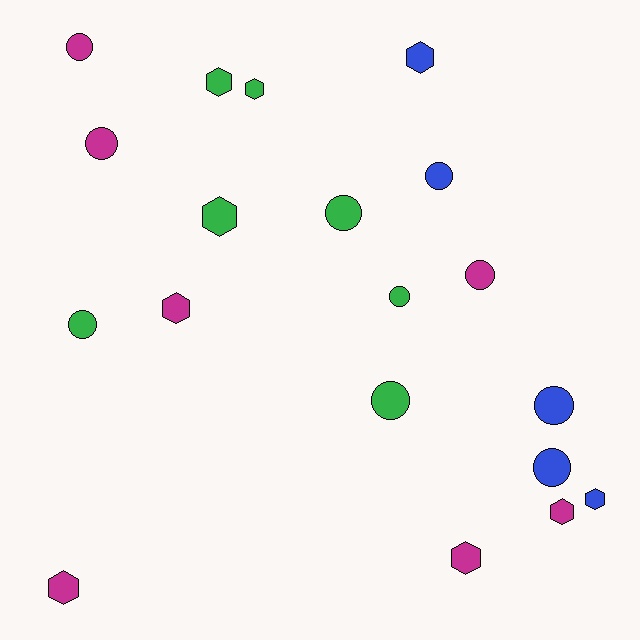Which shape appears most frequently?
Circle, with 10 objects.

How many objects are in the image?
There are 19 objects.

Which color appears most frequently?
Green, with 7 objects.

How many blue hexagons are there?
There are 2 blue hexagons.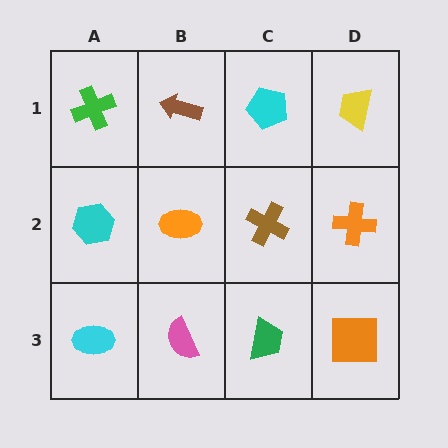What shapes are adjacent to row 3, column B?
An orange ellipse (row 2, column B), a cyan ellipse (row 3, column A), a green trapezoid (row 3, column C).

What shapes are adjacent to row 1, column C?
A brown cross (row 2, column C), a brown arrow (row 1, column B), a yellow trapezoid (row 1, column D).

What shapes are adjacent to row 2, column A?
A green cross (row 1, column A), a cyan ellipse (row 3, column A), an orange ellipse (row 2, column B).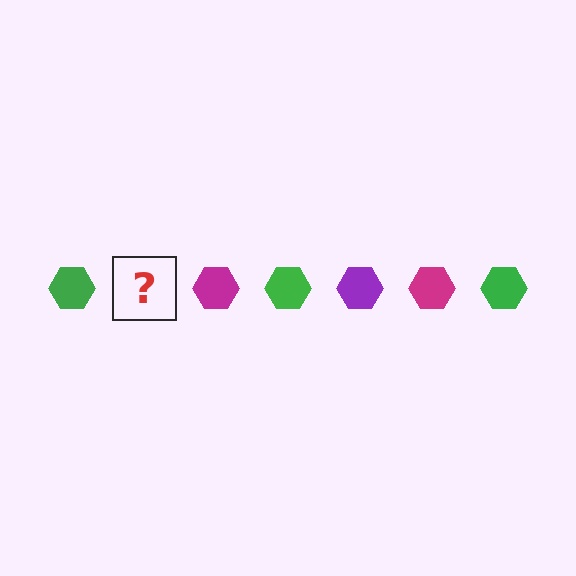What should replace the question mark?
The question mark should be replaced with a purple hexagon.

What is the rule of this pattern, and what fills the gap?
The rule is that the pattern cycles through green, purple, magenta hexagons. The gap should be filled with a purple hexagon.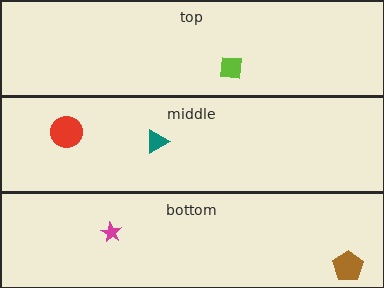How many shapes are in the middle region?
2.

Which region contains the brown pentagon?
The bottom region.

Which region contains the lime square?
The top region.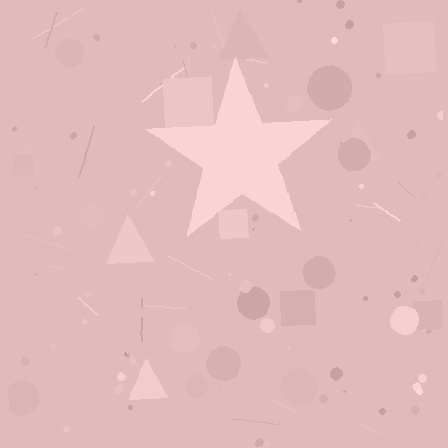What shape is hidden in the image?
A star is hidden in the image.